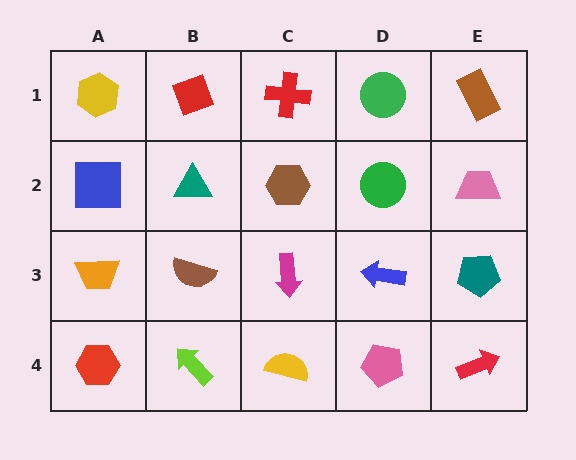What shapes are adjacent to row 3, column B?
A teal triangle (row 2, column B), a lime arrow (row 4, column B), an orange trapezoid (row 3, column A), a magenta arrow (row 3, column C).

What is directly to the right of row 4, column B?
A yellow semicircle.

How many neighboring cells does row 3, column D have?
4.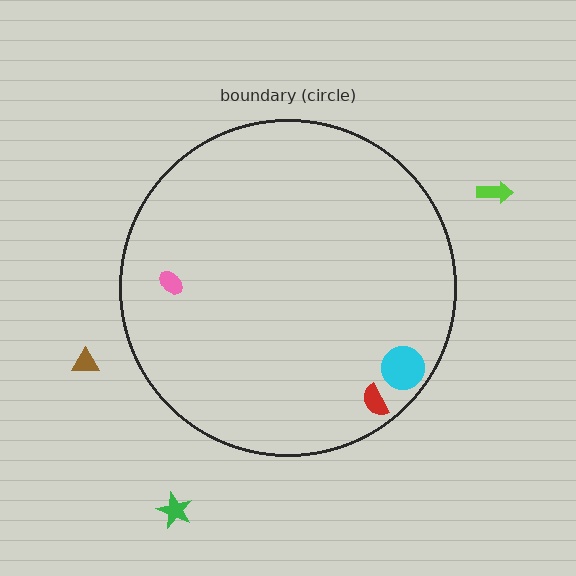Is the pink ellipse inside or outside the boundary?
Inside.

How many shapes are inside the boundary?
3 inside, 3 outside.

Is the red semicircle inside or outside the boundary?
Inside.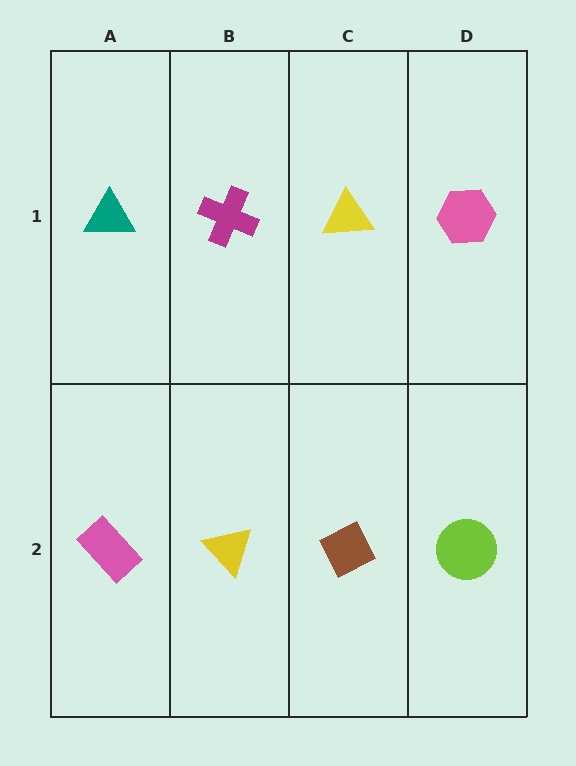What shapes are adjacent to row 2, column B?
A magenta cross (row 1, column B), a pink rectangle (row 2, column A), a brown diamond (row 2, column C).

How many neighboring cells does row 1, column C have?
3.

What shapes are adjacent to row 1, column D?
A lime circle (row 2, column D), a yellow triangle (row 1, column C).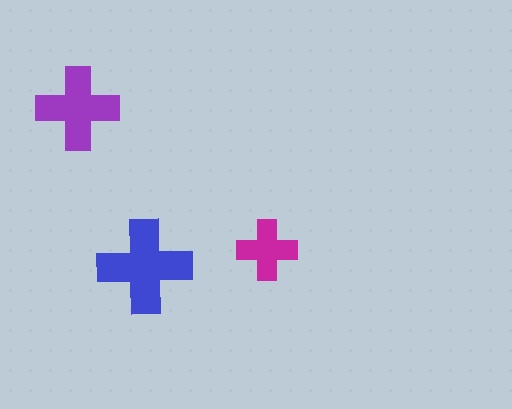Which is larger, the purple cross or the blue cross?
The blue one.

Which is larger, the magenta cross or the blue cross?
The blue one.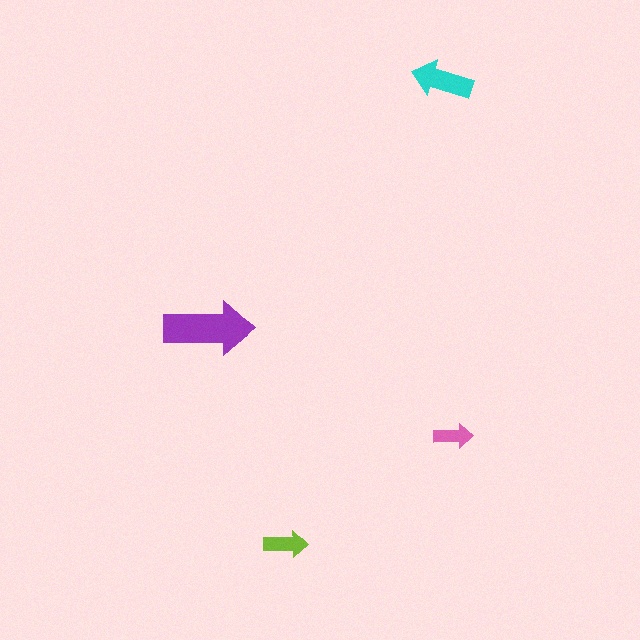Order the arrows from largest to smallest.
the purple one, the cyan one, the lime one, the pink one.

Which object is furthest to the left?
The purple arrow is leftmost.